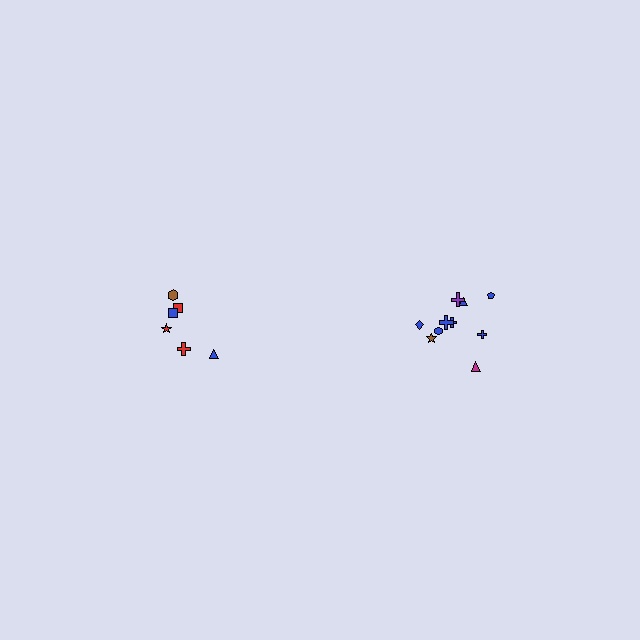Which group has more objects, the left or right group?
The right group.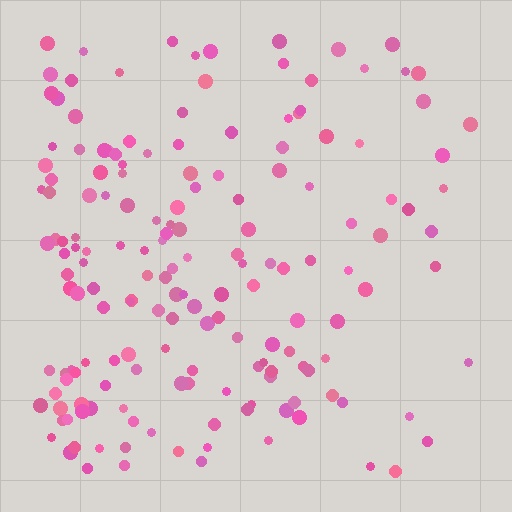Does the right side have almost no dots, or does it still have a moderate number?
Still a moderate number, just noticeably fewer than the left.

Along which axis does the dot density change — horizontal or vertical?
Horizontal.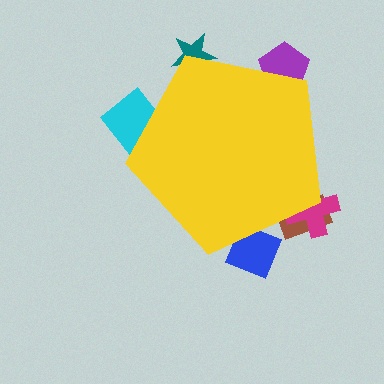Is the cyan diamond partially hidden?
Yes, the cyan diamond is partially hidden behind the yellow pentagon.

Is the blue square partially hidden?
Yes, the blue square is partially hidden behind the yellow pentagon.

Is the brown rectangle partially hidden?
Yes, the brown rectangle is partially hidden behind the yellow pentagon.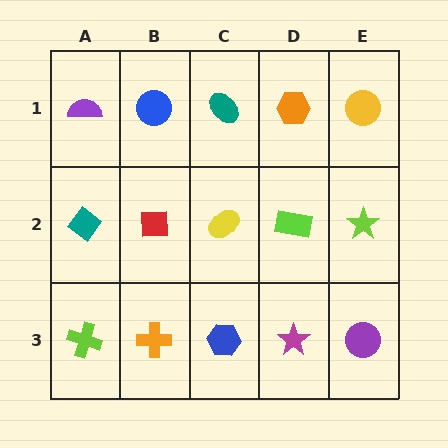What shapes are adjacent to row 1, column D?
A lime rectangle (row 2, column D), a teal ellipse (row 1, column C), a yellow circle (row 1, column E).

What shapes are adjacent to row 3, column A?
A teal diamond (row 2, column A), an orange cross (row 3, column B).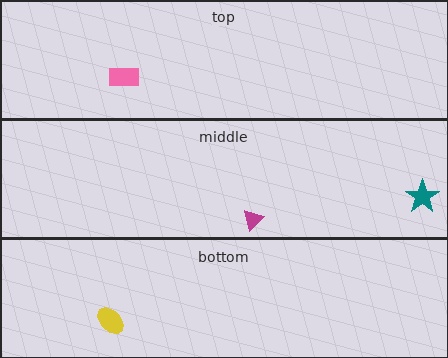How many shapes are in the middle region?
2.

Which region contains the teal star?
The middle region.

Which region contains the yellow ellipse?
The bottom region.